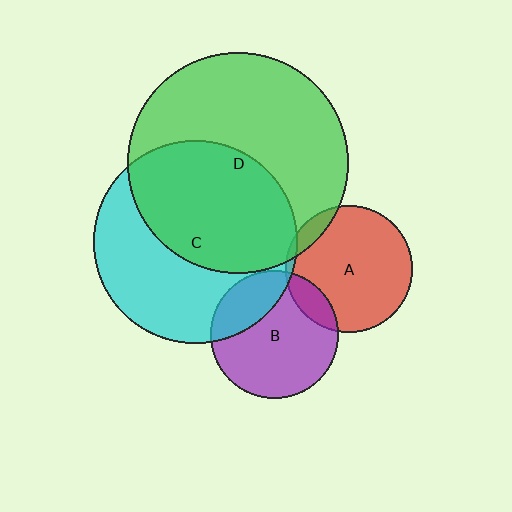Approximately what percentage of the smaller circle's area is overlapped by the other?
Approximately 25%.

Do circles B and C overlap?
Yes.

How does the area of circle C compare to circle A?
Approximately 2.6 times.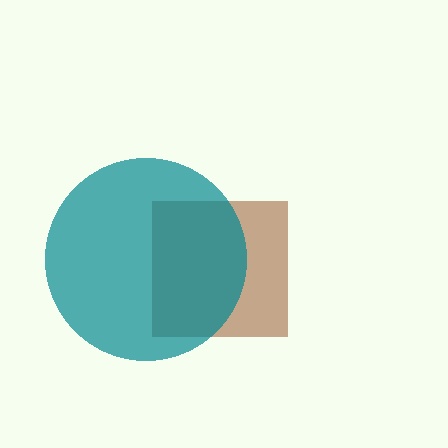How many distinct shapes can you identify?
There are 2 distinct shapes: a brown square, a teal circle.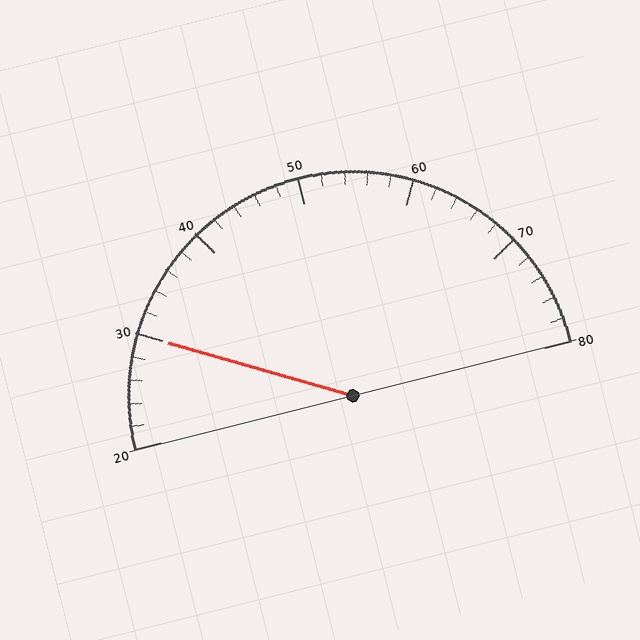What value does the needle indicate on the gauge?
The needle indicates approximately 30.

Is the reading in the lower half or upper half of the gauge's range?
The reading is in the lower half of the range (20 to 80).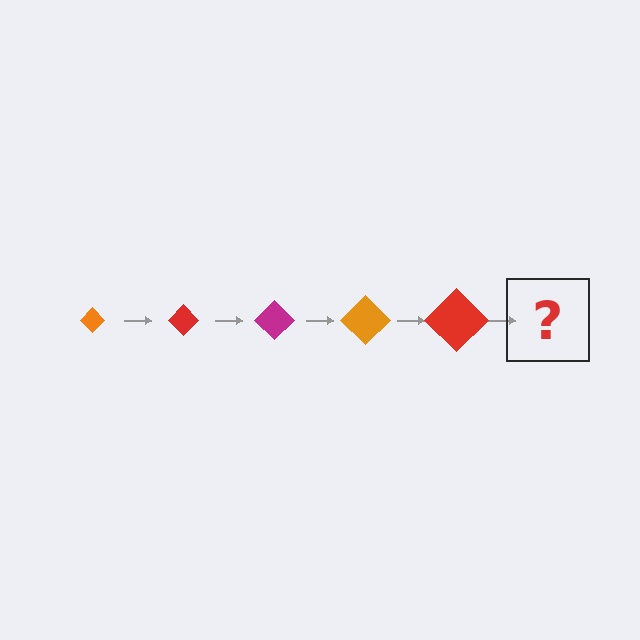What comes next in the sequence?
The next element should be a magenta diamond, larger than the previous one.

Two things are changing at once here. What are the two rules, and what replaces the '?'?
The two rules are that the diamond grows larger each step and the color cycles through orange, red, and magenta. The '?' should be a magenta diamond, larger than the previous one.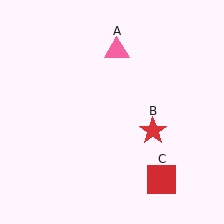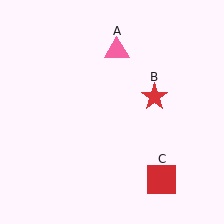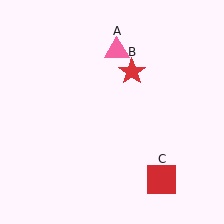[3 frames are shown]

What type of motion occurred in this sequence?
The red star (object B) rotated counterclockwise around the center of the scene.